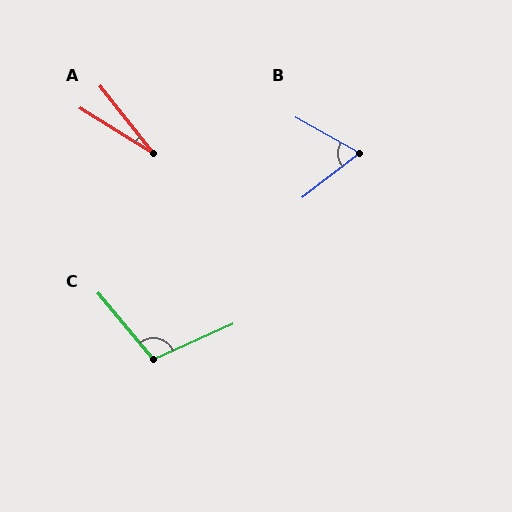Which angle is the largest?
C, at approximately 105 degrees.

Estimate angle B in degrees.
Approximately 67 degrees.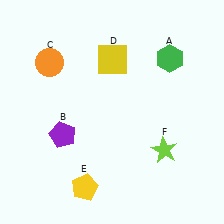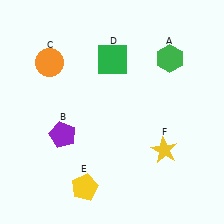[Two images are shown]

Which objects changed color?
D changed from yellow to green. F changed from lime to yellow.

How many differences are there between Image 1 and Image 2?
There are 2 differences between the two images.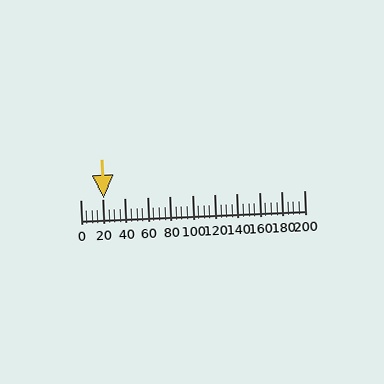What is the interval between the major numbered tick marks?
The major tick marks are spaced 20 units apart.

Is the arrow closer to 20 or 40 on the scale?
The arrow is closer to 20.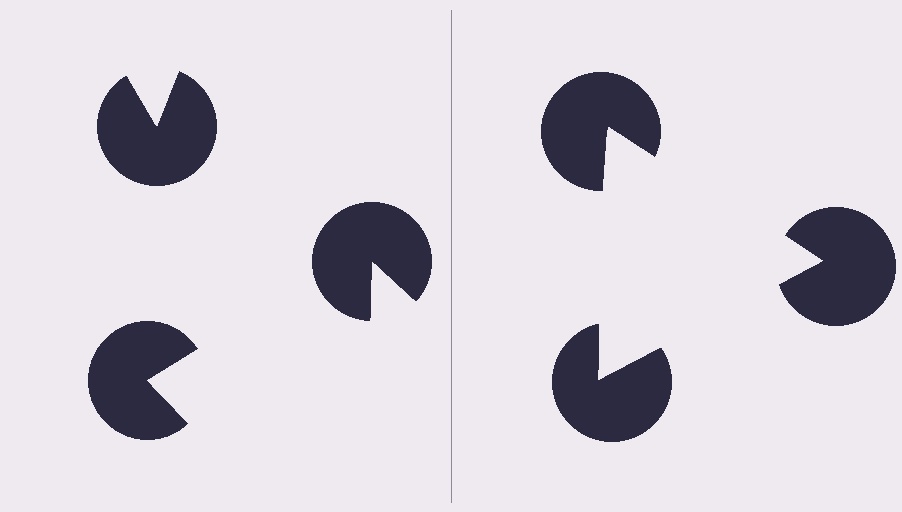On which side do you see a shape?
An illusory triangle appears on the right side. On the left side the wedge cuts are rotated, so no coherent shape forms.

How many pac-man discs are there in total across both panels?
6 — 3 on each side.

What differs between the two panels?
The pac-man discs are positioned identically on both sides; only the wedge orientations differ. On the right they align to a triangle; on the left they are misaligned.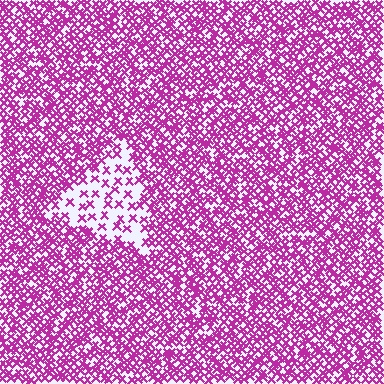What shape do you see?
I see a triangle.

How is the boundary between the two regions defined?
The boundary is defined by a change in element density (approximately 3.1x ratio). All elements are the same color, size, and shape.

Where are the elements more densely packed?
The elements are more densely packed outside the triangle boundary.